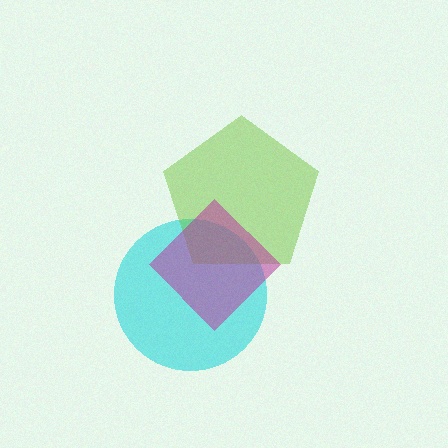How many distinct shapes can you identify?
There are 3 distinct shapes: a cyan circle, a lime pentagon, a magenta diamond.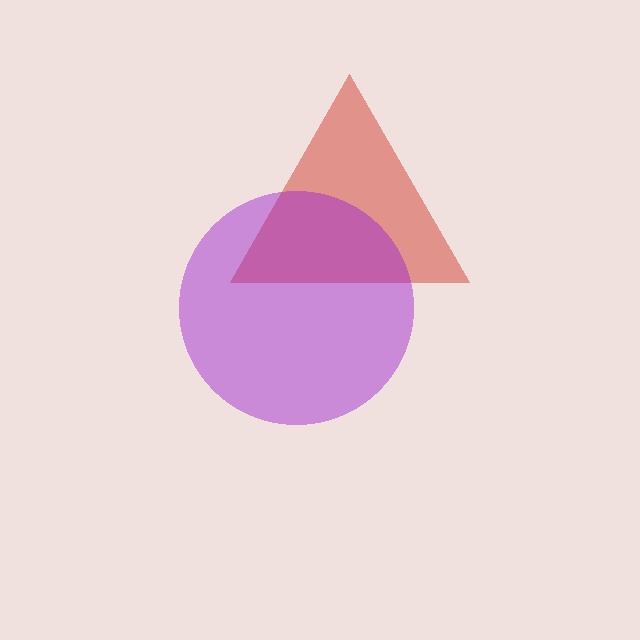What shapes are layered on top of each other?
The layered shapes are: a red triangle, a purple circle.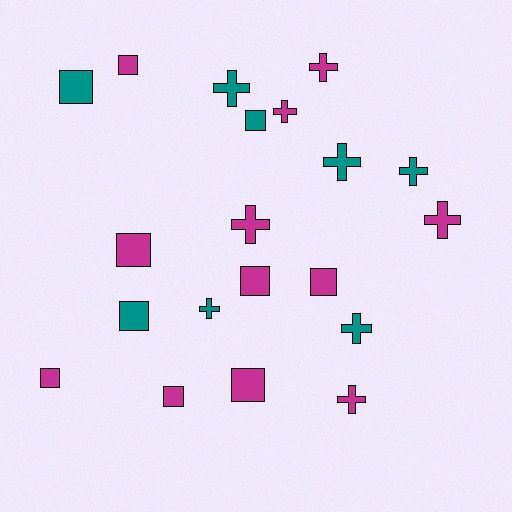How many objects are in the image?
There are 20 objects.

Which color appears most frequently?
Magenta, with 12 objects.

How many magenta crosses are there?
There are 5 magenta crosses.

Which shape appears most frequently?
Square, with 10 objects.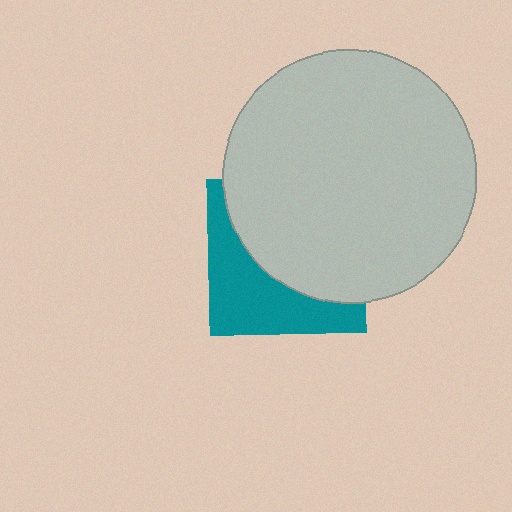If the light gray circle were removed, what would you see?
You would see the complete teal square.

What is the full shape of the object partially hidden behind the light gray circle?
The partially hidden object is a teal square.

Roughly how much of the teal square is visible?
A small part of it is visible (roughly 41%).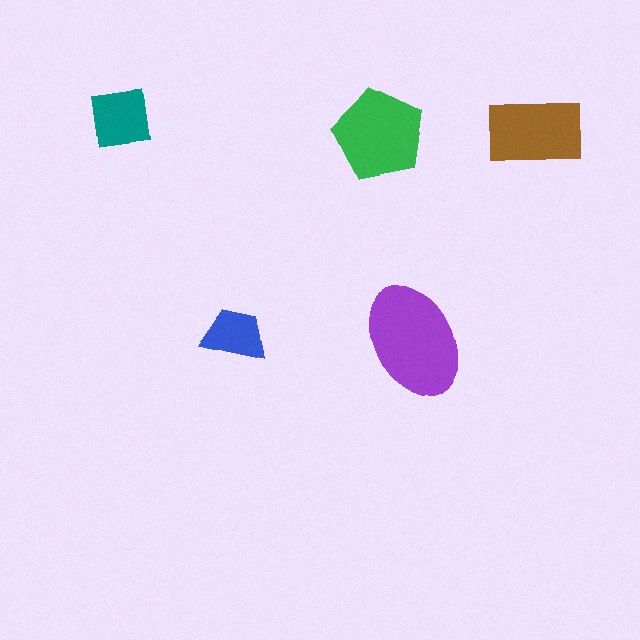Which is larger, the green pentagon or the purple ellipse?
The purple ellipse.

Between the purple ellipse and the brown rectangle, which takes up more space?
The purple ellipse.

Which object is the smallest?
The blue trapezoid.